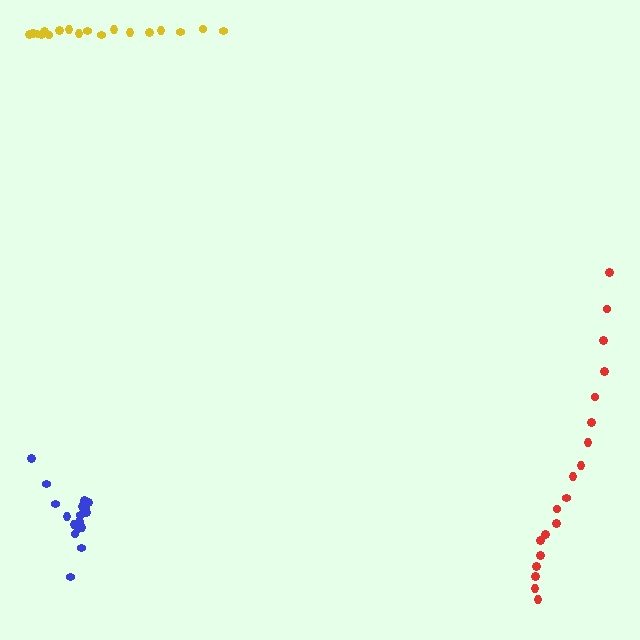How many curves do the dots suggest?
There are 3 distinct paths.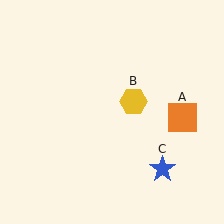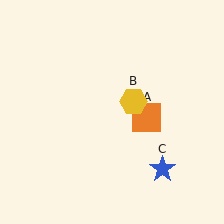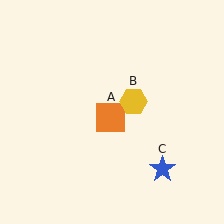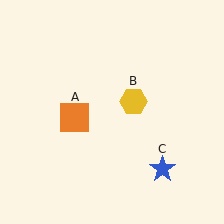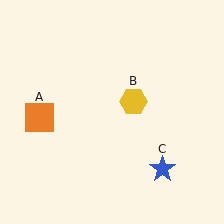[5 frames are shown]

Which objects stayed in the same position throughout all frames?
Yellow hexagon (object B) and blue star (object C) remained stationary.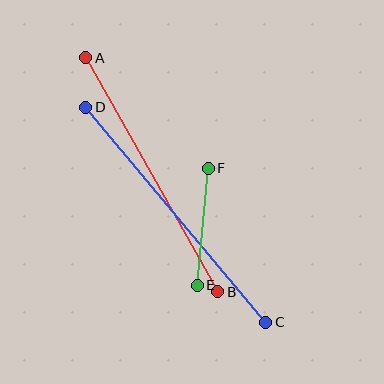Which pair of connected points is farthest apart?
Points C and D are farthest apart.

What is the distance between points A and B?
The distance is approximately 269 pixels.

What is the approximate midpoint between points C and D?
The midpoint is at approximately (176, 215) pixels.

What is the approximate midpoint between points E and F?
The midpoint is at approximately (203, 227) pixels.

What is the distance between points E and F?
The distance is approximately 117 pixels.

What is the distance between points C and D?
The distance is approximately 280 pixels.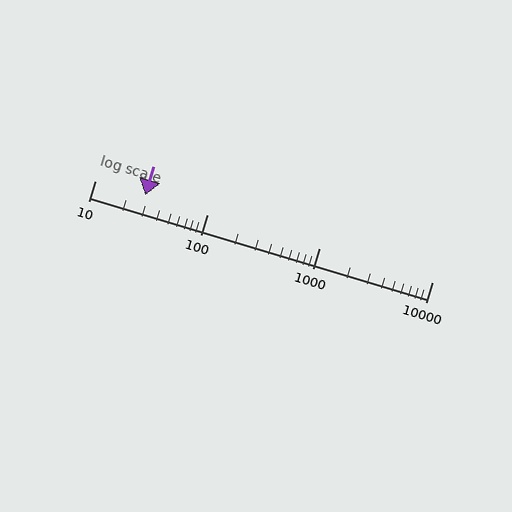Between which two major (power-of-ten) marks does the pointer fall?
The pointer is between 10 and 100.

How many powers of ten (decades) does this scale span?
The scale spans 3 decades, from 10 to 10000.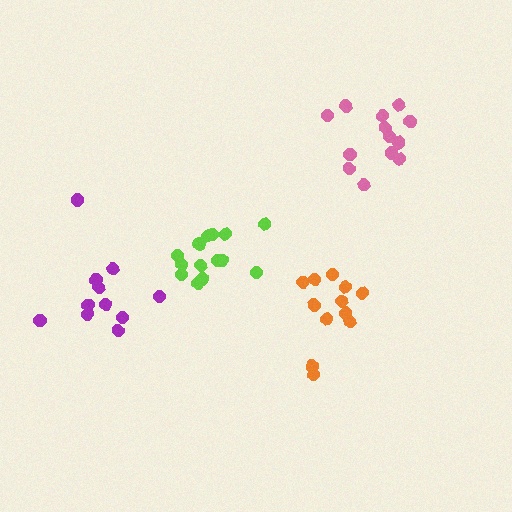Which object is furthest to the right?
The pink cluster is rightmost.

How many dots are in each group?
Group 1: 12 dots, Group 2: 11 dots, Group 3: 14 dots, Group 4: 13 dots (50 total).